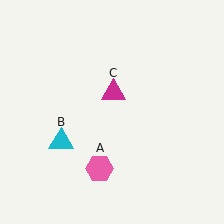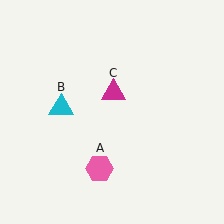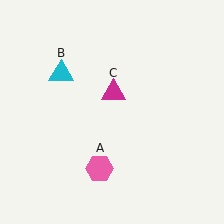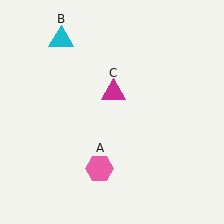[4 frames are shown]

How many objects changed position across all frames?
1 object changed position: cyan triangle (object B).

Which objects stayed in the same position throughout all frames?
Pink hexagon (object A) and magenta triangle (object C) remained stationary.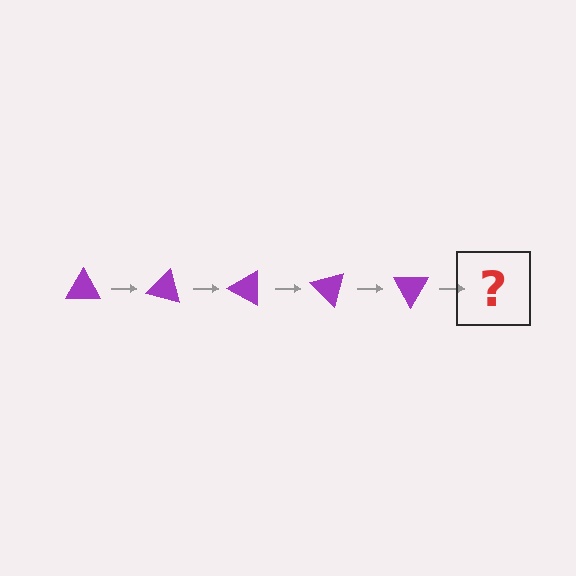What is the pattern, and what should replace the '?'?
The pattern is that the triangle rotates 15 degrees each step. The '?' should be a purple triangle rotated 75 degrees.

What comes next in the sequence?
The next element should be a purple triangle rotated 75 degrees.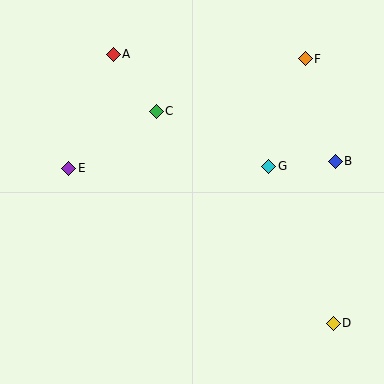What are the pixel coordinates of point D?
Point D is at (333, 323).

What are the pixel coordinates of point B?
Point B is at (335, 161).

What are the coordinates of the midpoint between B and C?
The midpoint between B and C is at (246, 136).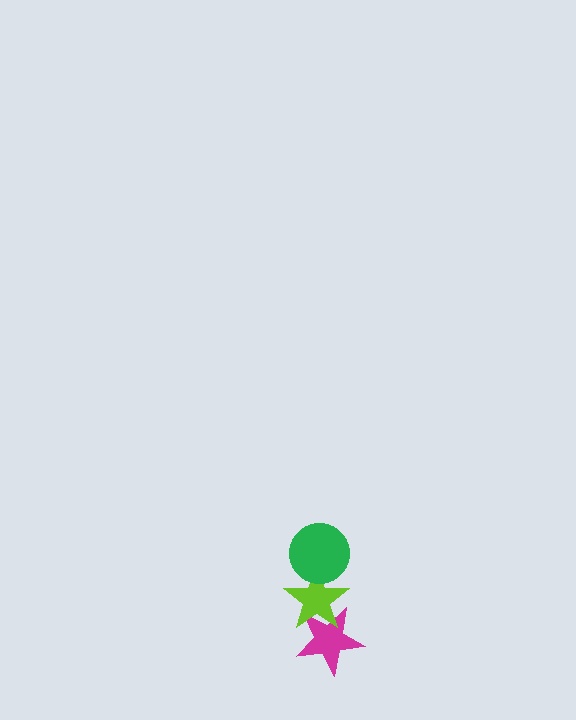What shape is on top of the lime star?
The green circle is on top of the lime star.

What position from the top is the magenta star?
The magenta star is 3rd from the top.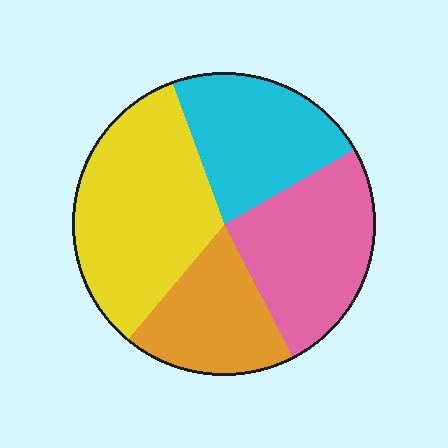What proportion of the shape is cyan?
Cyan covers roughly 20% of the shape.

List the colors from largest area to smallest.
From largest to smallest: yellow, pink, cyan, orange.